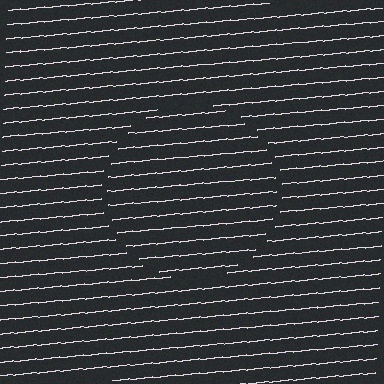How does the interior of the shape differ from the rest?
The interior of the shape contains the same grating, shifted by half a period — the contour is defined by the phase discontinuity where line-ends from the inner and outer gratings abut.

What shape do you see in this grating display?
An illusory circle. The interior of the shape contains the same grating, shifted by half a period — the contour is defined by the phase discontinuity where line-ends from the inner and outer gratings abut.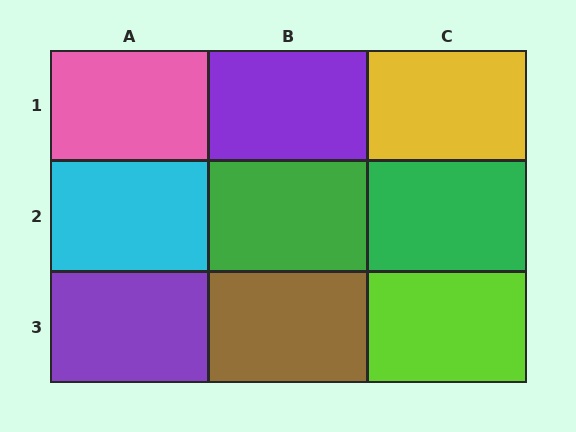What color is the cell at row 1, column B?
Purple.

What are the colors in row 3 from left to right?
Purple, brown, lime.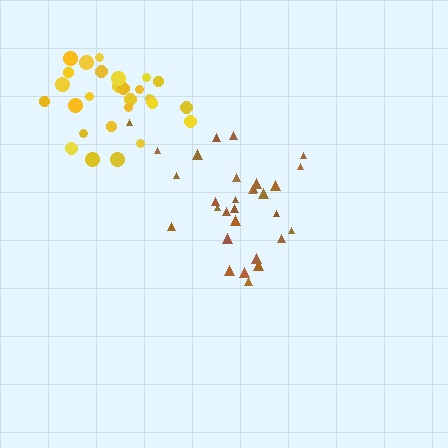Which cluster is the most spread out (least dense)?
Brown.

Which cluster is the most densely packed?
Yellow.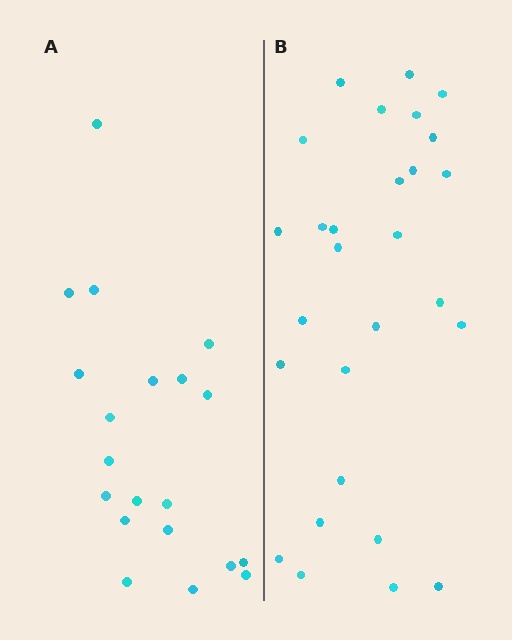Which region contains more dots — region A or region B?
Region B (the right region) has more dots.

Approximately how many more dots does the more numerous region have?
Region B has roughly 8 or so more dots than region A.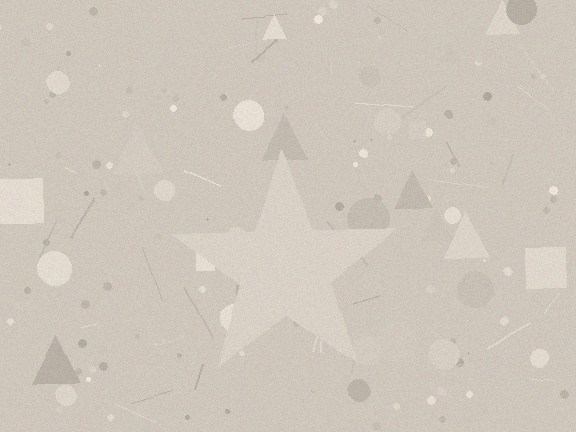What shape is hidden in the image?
A star is hidden in the image.